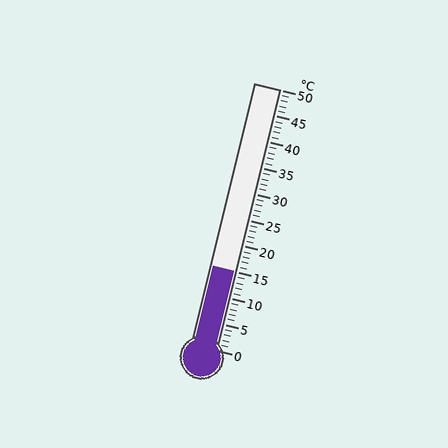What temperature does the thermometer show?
The thermometer shows approximately 15°C.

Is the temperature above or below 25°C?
The temperature is below 25°C.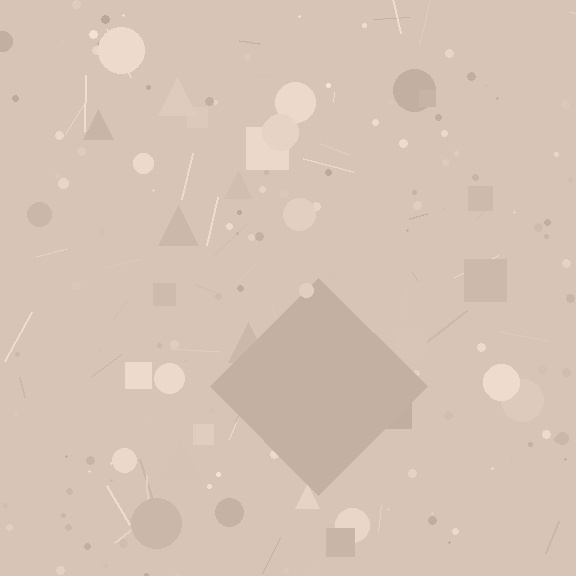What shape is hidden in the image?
A diamond is hidden in the image.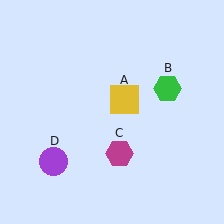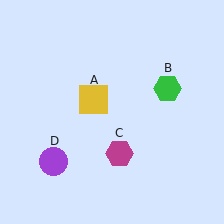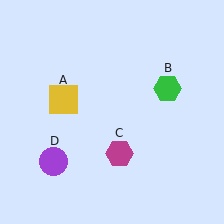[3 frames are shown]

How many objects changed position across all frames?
1 object changed position: yellow square (object A).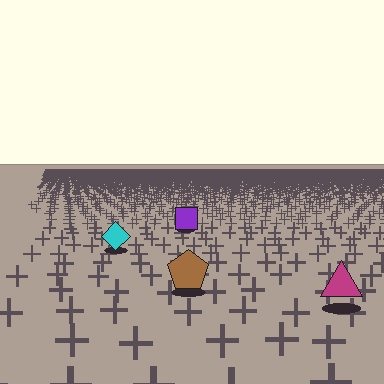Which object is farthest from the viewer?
The purple square is farthest from the viewer. It appears smaller and the ground texture around it is denser.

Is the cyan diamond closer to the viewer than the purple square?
Yes. The cyan diamond is closer — you can tell from the texture gradient: the ground texture is coarser near it.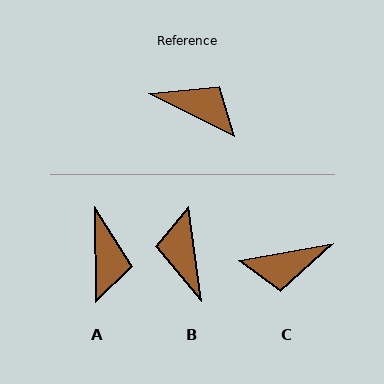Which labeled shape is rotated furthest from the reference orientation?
C, about 143 degrees away.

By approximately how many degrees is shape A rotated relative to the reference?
Approximately 63 degrees clockwise.